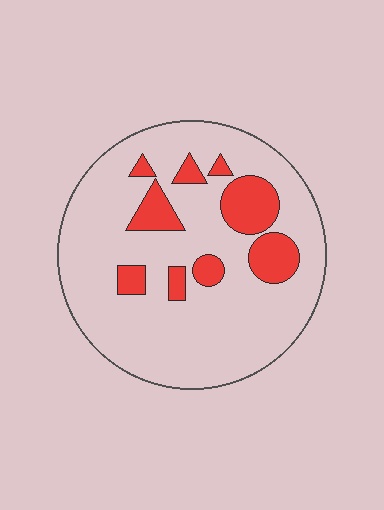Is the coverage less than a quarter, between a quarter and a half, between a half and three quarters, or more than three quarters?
Less than a quarter.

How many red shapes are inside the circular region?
9.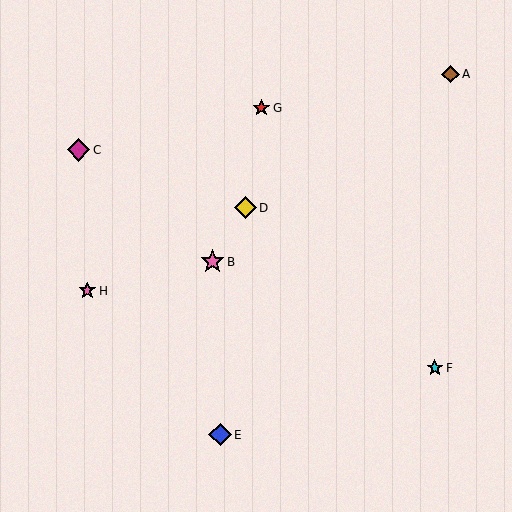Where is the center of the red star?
The center of the red star is at (261, 108).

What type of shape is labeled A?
Shape A is a brown diamond.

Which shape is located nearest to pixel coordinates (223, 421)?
The blue diamond (labeled E) at (220, 435) is nearest to that location.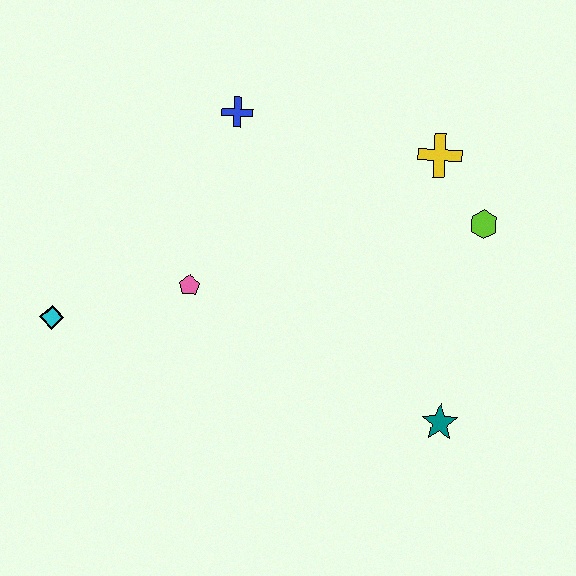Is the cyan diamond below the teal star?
No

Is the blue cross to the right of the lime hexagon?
No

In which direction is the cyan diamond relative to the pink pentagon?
The cyan diamond is to the left of the pink pentagon.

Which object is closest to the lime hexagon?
The yellow cross is closest to the lime hexagon.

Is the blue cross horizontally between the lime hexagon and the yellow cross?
No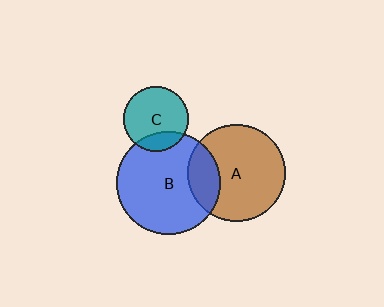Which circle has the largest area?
Circle B (blue).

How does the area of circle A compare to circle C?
Approximately 2.2 times.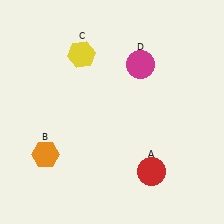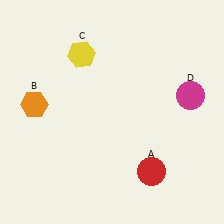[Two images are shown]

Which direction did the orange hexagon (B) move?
The orange hexagon (B) moved up.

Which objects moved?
The objects that moved are: the orange hexagon (B), the magenta circle (D).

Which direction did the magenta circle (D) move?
The magenta circle (D) moved right.